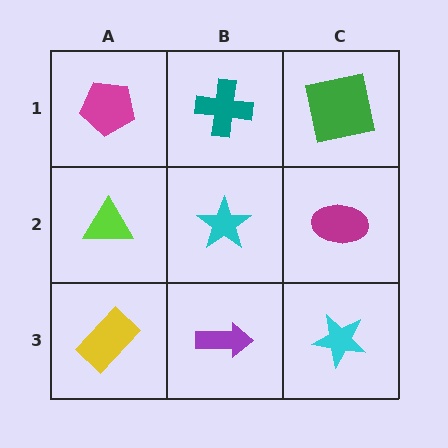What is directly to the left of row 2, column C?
A cyan star.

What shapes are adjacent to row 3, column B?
A cyan star (row 2, column B), a yellow rectangle (row 3, column A), a cyan star (row 3, column C).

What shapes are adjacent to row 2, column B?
A teal cross (row 1, column B), a purple arrow (row 3, column B), a lime triangle (row 2, column A), a magenta ellipse (row 2, column C).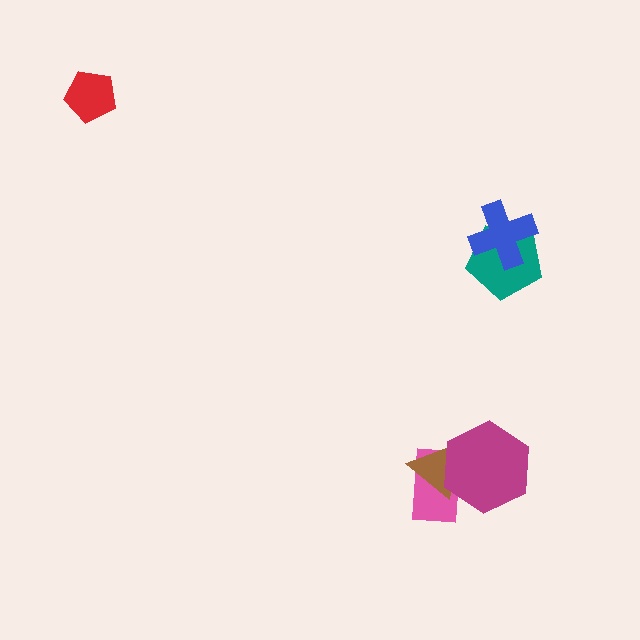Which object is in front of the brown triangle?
The magenta hexagon is in front of the brown triangle.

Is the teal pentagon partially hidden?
Yes, it is partially covered by another shape.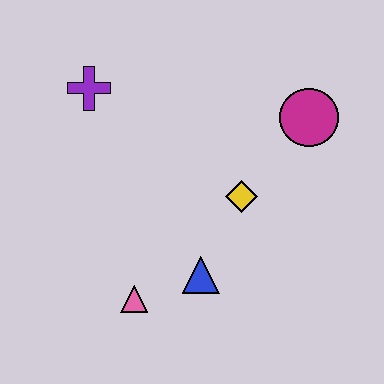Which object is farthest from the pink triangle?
The magenta circle is farthest from the pink triangle.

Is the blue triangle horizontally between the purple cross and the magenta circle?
Yes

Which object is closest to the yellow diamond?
The blue triangle is closest to the yellow diamond.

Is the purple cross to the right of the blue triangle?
No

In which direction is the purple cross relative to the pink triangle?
The purple cross is above the pink triangle.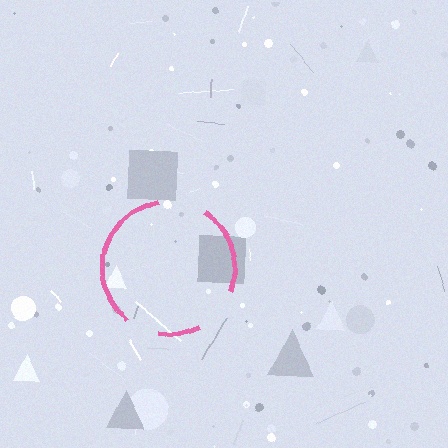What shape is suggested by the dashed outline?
The dashed outline suggests a circle.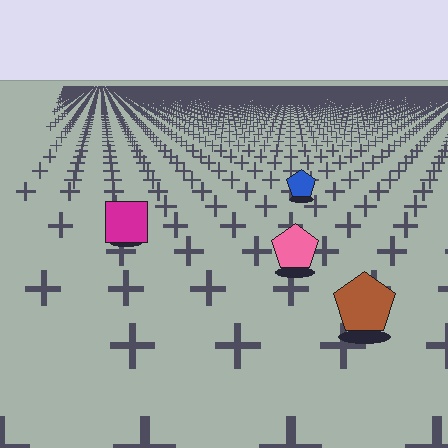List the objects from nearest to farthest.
From nearest to farthest: the brown pentagon, the pink pentagon, the magenta square, the blue pentagon.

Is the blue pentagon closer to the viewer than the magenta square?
No. The magenta square is closer — you can tell from the texture gradient: the ground texture is coarser near it.